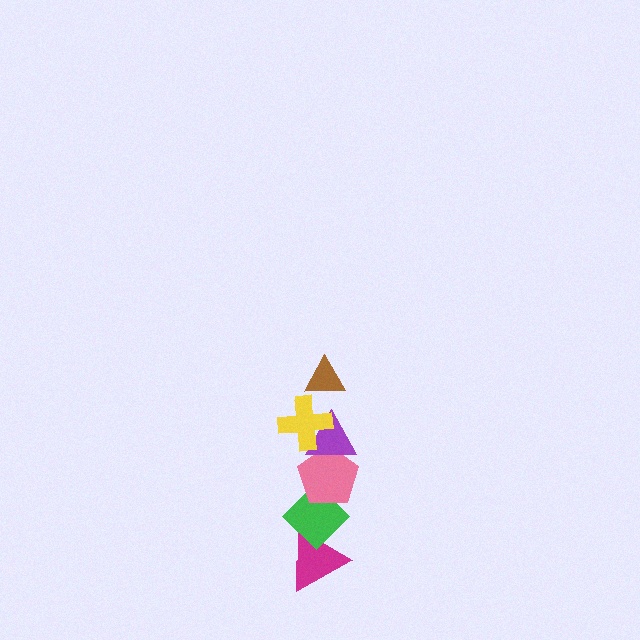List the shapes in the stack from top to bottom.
From top to bottom: the brown triangle, the yellow cross, the purple triangle, the pink pentagon, the green diamond, the magenta triangle.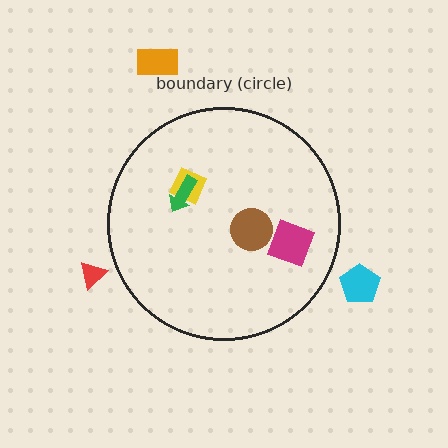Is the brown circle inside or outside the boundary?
Inside.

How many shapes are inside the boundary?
4 inside, 3 outside.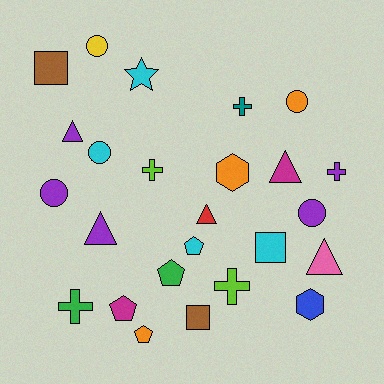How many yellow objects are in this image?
There is 1 yellow object.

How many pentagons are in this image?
There are 4 pentagons.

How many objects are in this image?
There are 25 objects.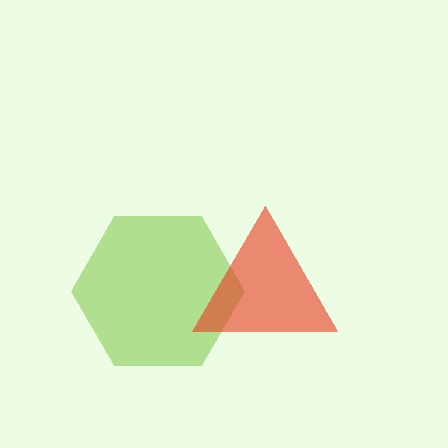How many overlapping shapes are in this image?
There are 2 overlapping shapes in the image.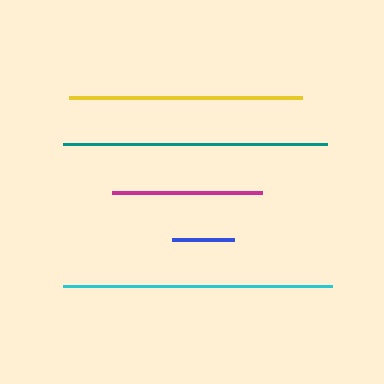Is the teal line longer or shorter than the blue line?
The teal line is longer than the blue line.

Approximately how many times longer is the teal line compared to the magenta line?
The teal line is approximately 1.8 times the length of the magenta line.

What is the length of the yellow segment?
The yellow segment is approximately 232 pixels long.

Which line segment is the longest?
The cyan line is the longest at approximately 269 pixels.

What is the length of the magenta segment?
The magenta segment is approximately 150 pixels long.